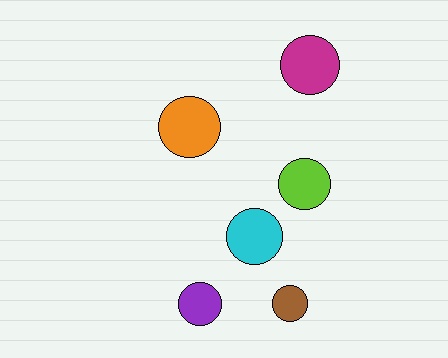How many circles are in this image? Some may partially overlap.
There are 6 circles.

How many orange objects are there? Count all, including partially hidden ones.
There is 1 orange object.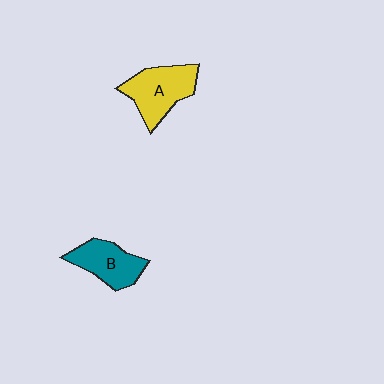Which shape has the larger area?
Shape A (yellow).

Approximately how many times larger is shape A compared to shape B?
Approximately 1.2 times.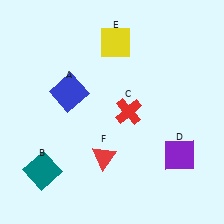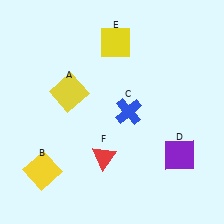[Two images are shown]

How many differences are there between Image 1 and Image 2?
There are 3 differences between the two images.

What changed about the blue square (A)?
In Image 1, A is blue. In Image 2, it changed to yellow.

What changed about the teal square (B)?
In Image 1, B is teal. In Image 2, it changed to yellow.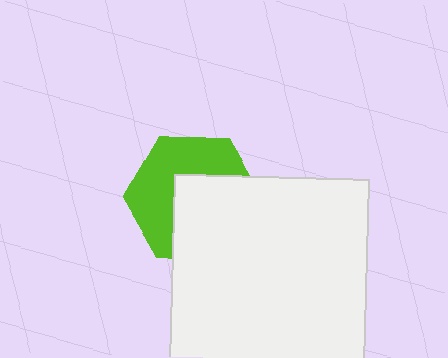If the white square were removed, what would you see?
You would see the complete lime hexagon.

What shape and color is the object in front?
The object in front is a white square.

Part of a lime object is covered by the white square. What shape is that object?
It is a hexagon.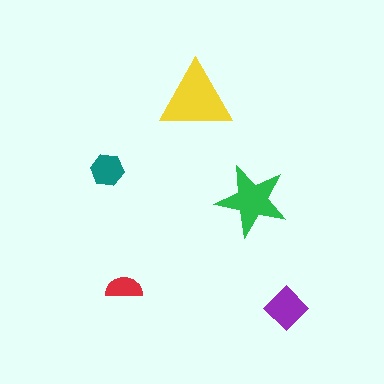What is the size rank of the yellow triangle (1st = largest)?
1st.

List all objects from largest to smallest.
The yellow triangle, the green star, the purple diamond, the teal hexagon, the red semicircle.